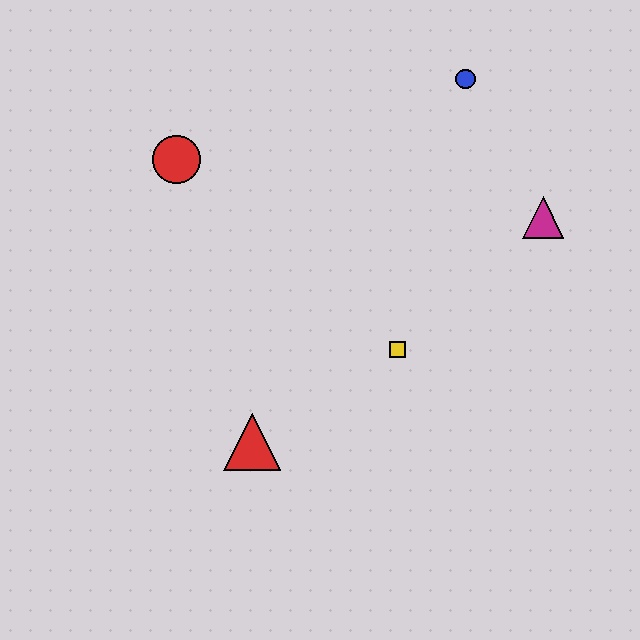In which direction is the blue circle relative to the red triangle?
The blue circle is above the red triangle.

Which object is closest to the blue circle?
The magenta triangle is closest to the blue circle.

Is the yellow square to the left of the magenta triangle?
Yes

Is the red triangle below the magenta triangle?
Yes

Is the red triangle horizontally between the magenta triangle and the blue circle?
No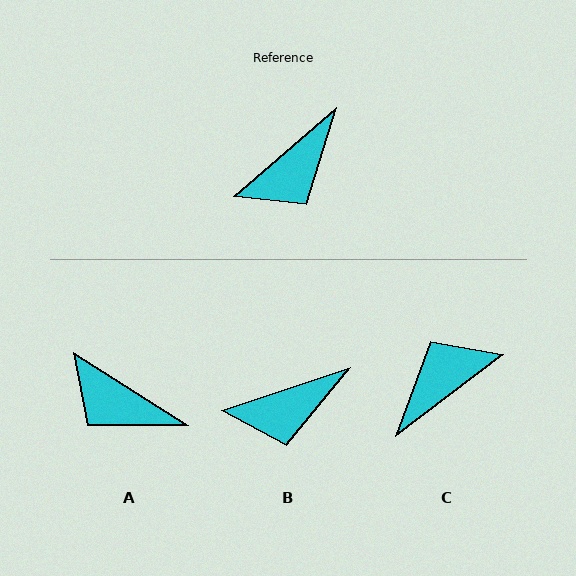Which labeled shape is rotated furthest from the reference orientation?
C, about 176 degrees away.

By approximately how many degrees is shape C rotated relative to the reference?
Approximately 176 degrees counter-clockwise.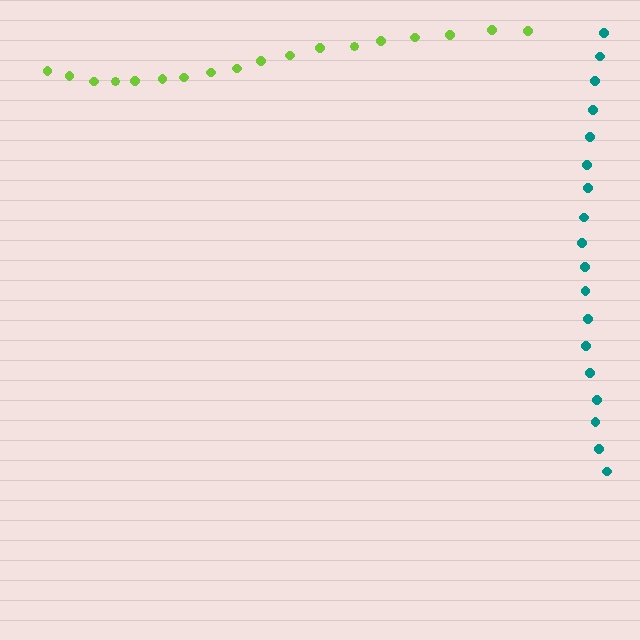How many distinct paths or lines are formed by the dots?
There are 2 distinct paths.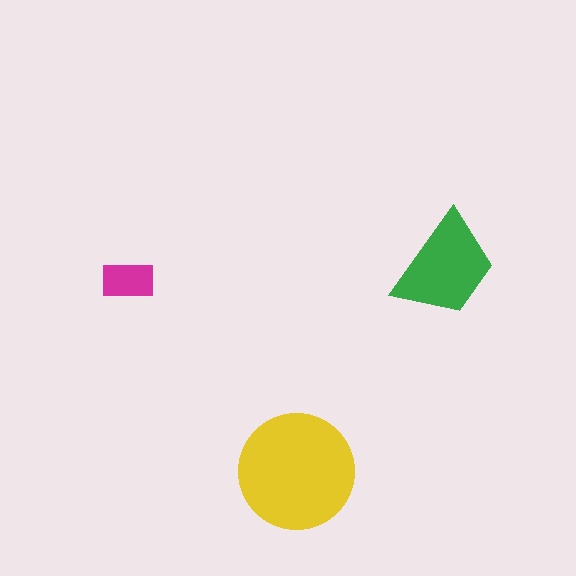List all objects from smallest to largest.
The magenta rectangle, the green trapezoid, the yellow circle.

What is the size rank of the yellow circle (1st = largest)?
1st.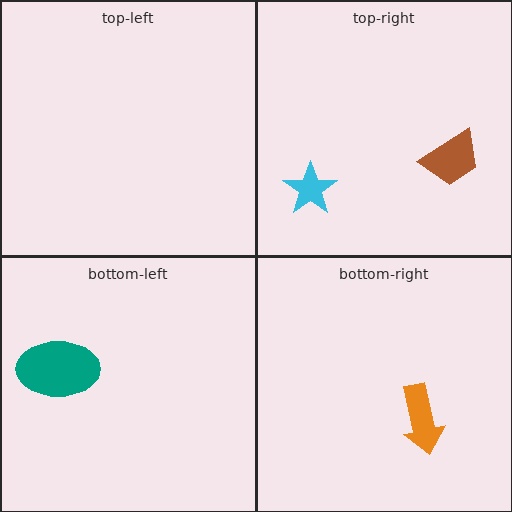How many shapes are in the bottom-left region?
1.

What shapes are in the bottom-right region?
The orange arrow.